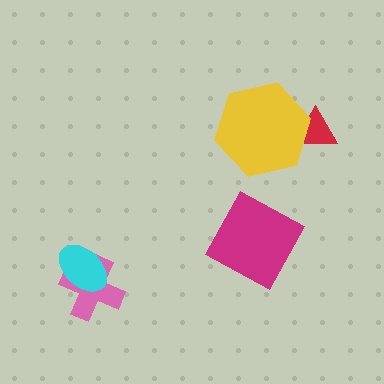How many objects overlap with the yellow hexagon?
1 object overlaps with the yellow hexagon.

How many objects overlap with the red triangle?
1 object overlaps with the red triangle.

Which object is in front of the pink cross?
The cyan ellipse is in front of the pink cross.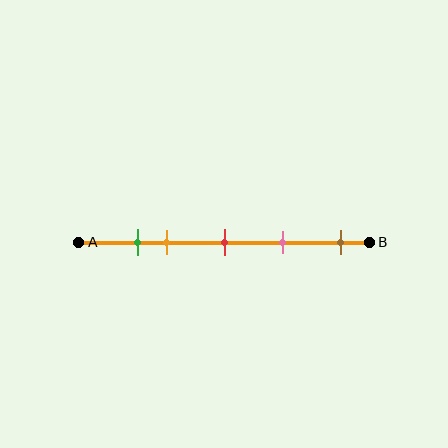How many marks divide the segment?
There are 5 marks dividing the segment.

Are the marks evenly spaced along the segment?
No, the marks are not evenly spaced.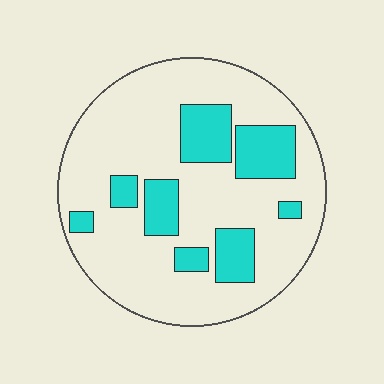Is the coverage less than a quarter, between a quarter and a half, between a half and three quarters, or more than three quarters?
Less than a quarter.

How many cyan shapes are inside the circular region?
8.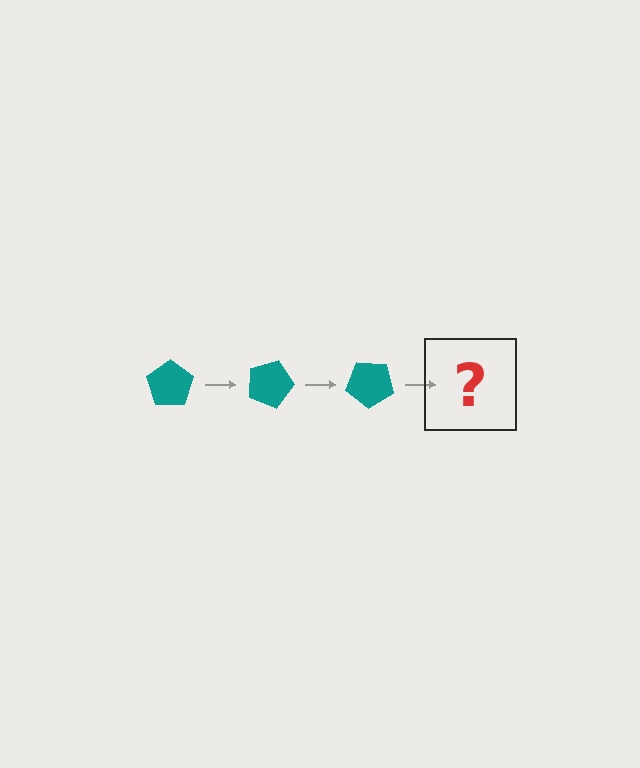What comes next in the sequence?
The next element should be a teal pentagon rotated 60 degrees.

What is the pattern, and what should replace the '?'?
The pattern is that the pentagon rotates 20 degrees each step. The '?' should be a teal pentagon rotated 60 degrees.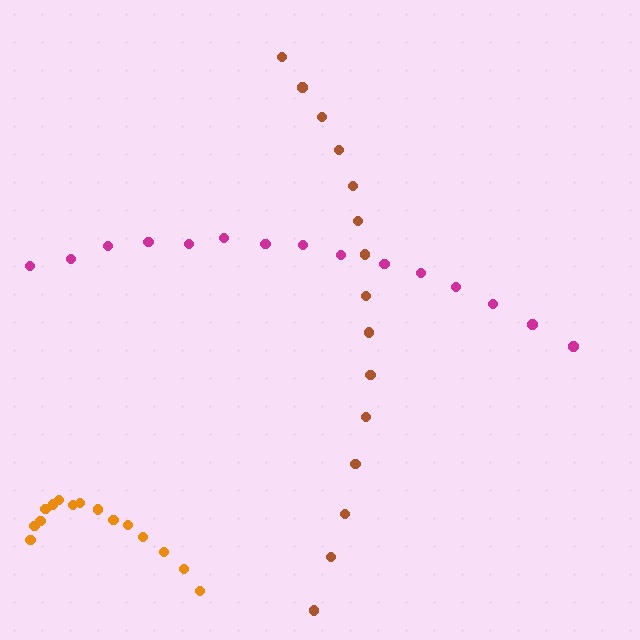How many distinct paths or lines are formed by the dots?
There are 3 distinct paths.